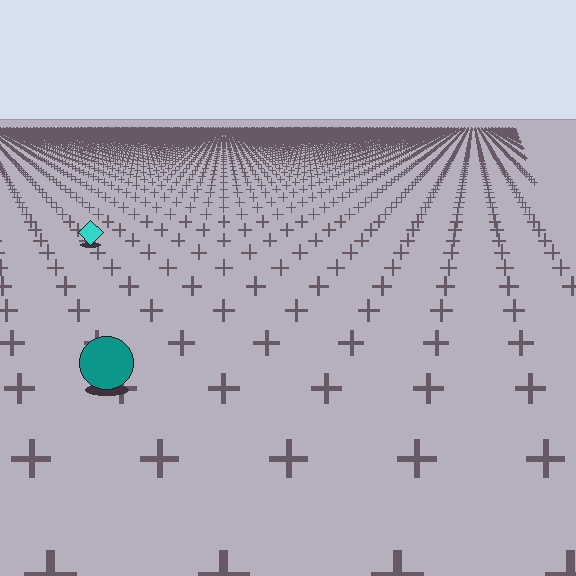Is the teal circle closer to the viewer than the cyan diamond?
Yes. The teal circle is closer — you can tell from the texture gradient: the ground texture is coarser near it.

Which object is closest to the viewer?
The teal circle is closest. The texture marks near it are larger and more spread out.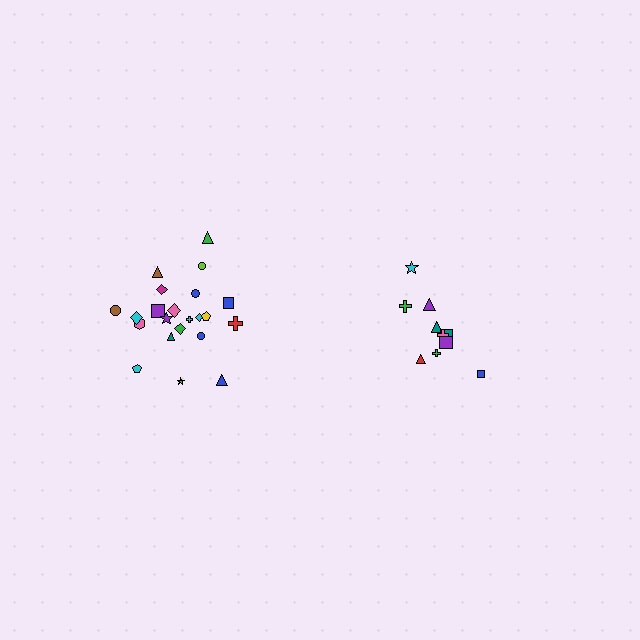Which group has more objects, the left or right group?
The left group.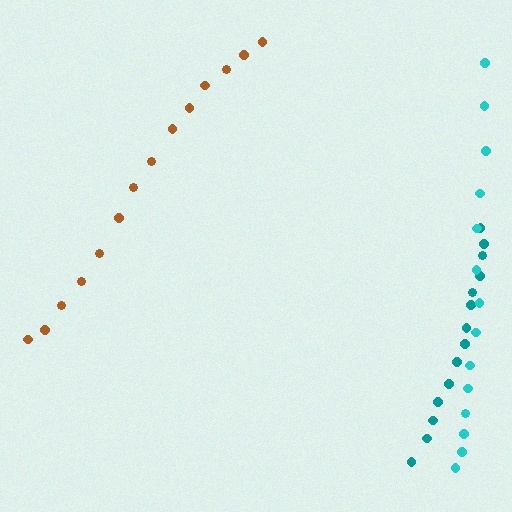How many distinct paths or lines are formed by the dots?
There are 3 distinct paths.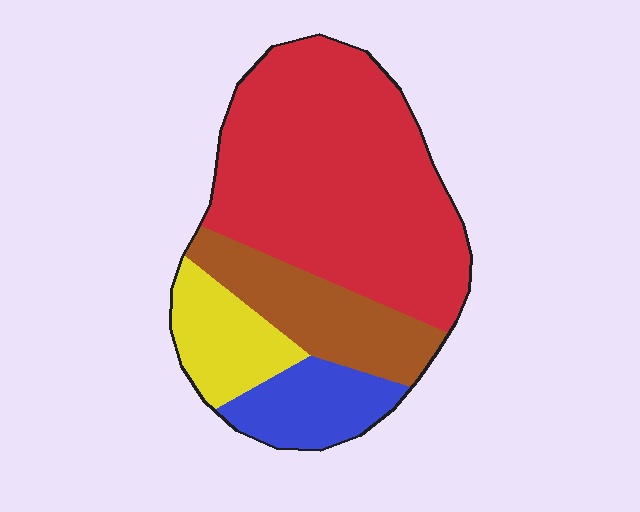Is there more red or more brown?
Red.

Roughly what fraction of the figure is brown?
Brown takes up about one sixth (1/6) of the figure.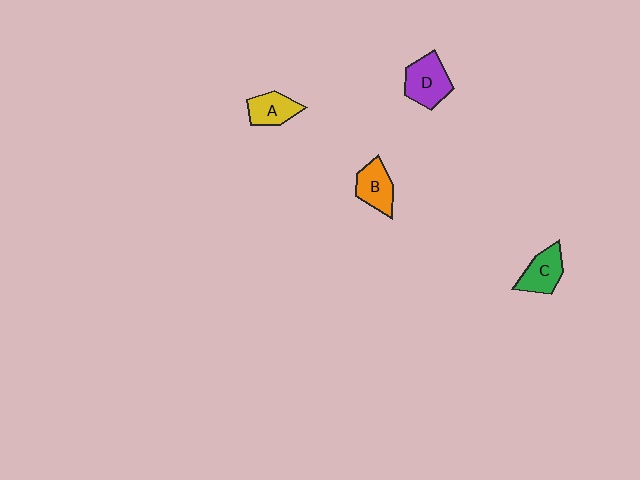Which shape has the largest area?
Shape D (purple).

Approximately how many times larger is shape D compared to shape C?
Approximately 1.2 times.